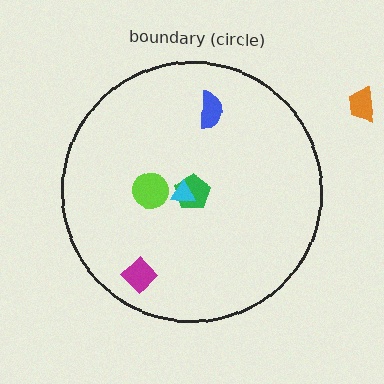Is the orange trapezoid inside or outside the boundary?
Outside.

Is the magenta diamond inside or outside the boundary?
Inside.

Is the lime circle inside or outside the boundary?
Inside.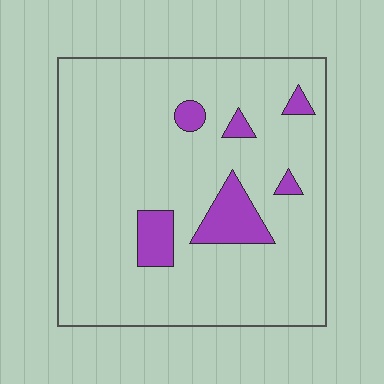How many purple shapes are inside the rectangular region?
6.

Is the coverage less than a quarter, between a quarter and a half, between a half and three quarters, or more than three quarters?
Less than a quarter.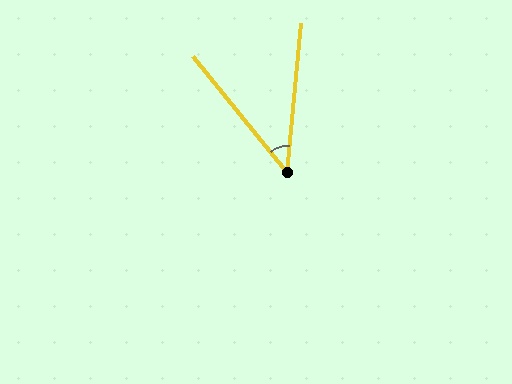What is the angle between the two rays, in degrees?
Approximately 44 degrees.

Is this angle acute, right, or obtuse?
It is acute.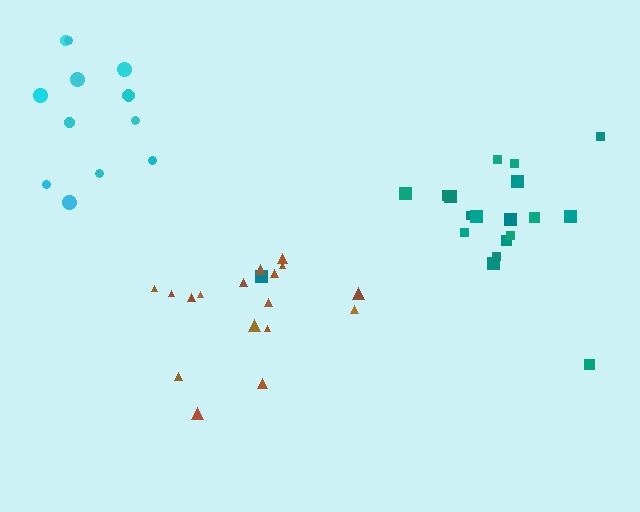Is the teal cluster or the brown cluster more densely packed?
Brown.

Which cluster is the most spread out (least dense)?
Teal.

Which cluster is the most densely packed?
Brown.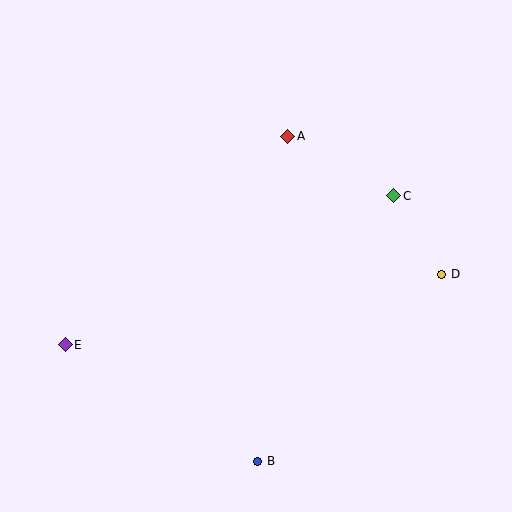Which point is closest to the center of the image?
Point A at (288, 136) is closest to the center.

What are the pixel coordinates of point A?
Point A is at (288, 136).